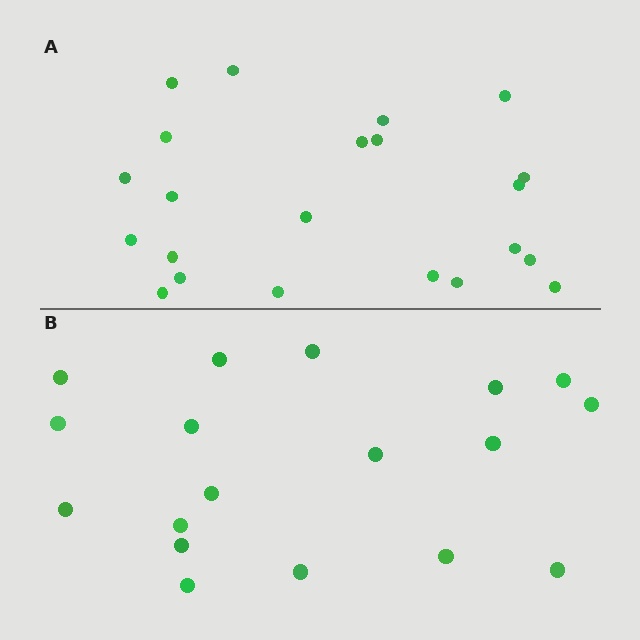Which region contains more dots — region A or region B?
Region A (the top region) has more dots.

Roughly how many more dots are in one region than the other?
Region A has about 4 more dots than region B.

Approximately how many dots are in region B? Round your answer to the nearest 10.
About 20 dots. (The exact count is 18, which rounds to 20.)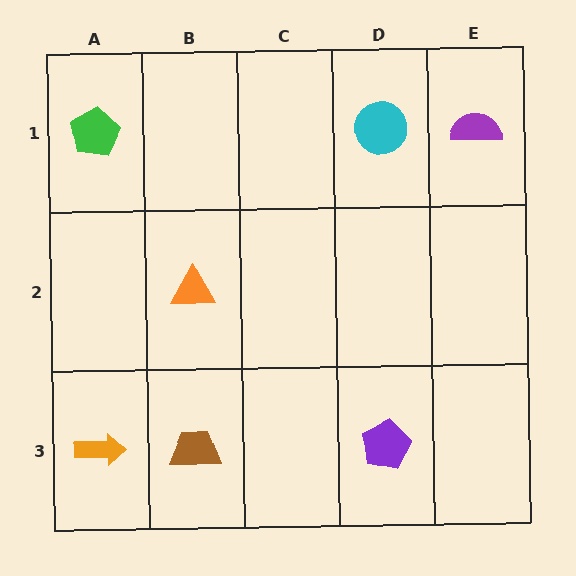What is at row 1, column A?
A green pentagon.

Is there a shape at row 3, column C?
No, that cell is empty.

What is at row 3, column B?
A brown trapezoid.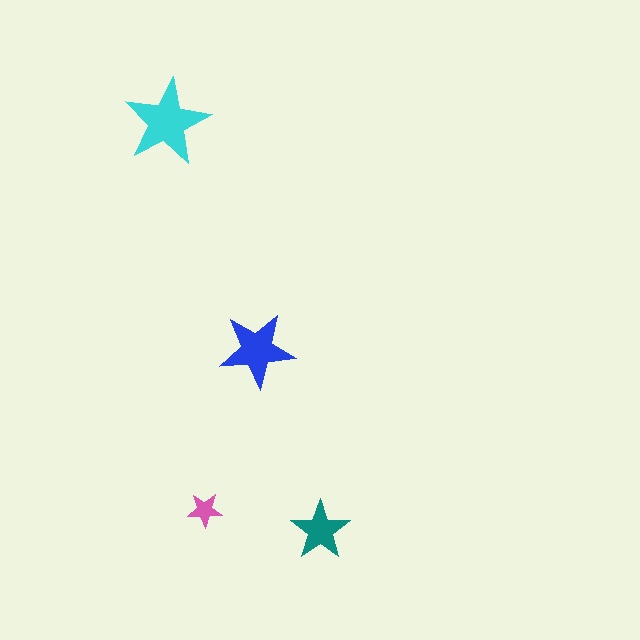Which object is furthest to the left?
The cyan star is leftmost.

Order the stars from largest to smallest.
the cyan one, the blue one, the teal one, the pink one.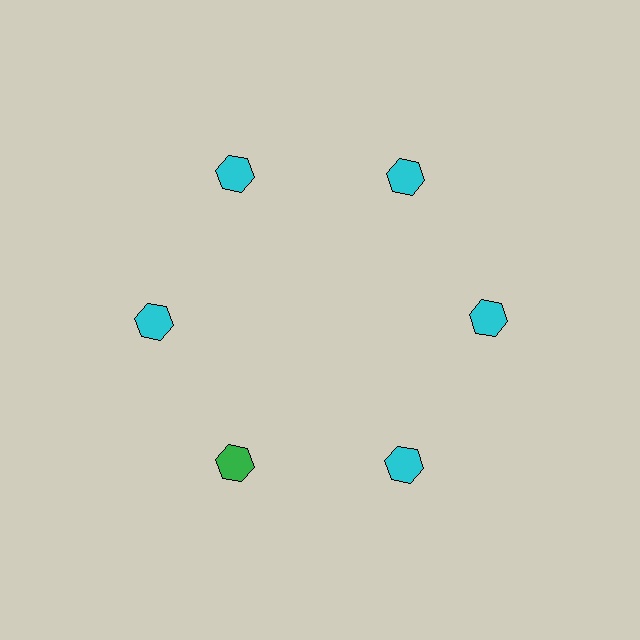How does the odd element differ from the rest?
It has a different color: green instead of cyan.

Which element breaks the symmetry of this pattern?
The green hexagon at roughly the 7 o'clock position breaks the symmetry. All other shapes are cyan hexagons.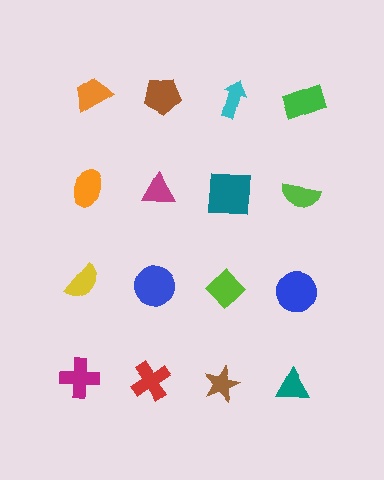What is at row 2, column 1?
An orange ellipse.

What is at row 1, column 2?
A brown pentagon.